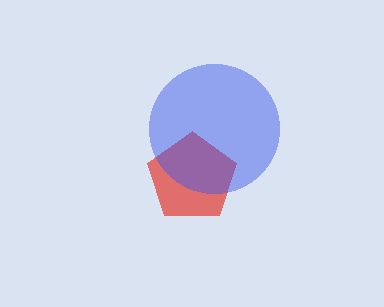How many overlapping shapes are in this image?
There are 2 overlapping shapes in the image.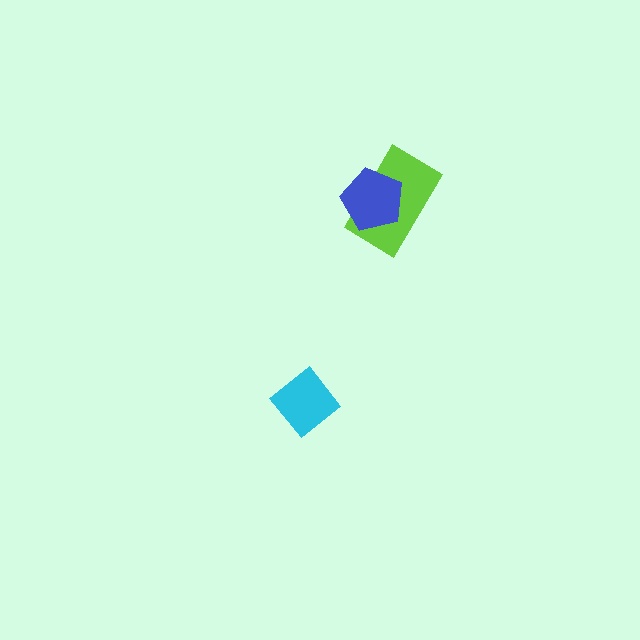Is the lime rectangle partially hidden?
Yes, it is partially covered by another shape.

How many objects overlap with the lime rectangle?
1 object overlaps with the lime rectangle.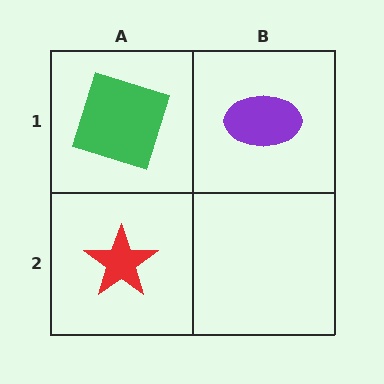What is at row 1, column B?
A purple ellipse.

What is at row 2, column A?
A red star.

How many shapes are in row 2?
1 shape.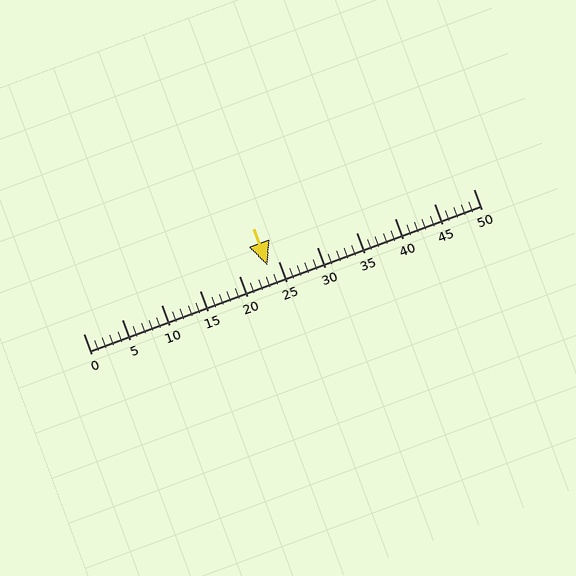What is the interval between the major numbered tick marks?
The major tick marks are spaced 5 units apart.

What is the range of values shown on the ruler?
The ruler shows values from 0 to 50.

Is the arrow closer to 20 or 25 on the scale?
The arrow is closer to 25.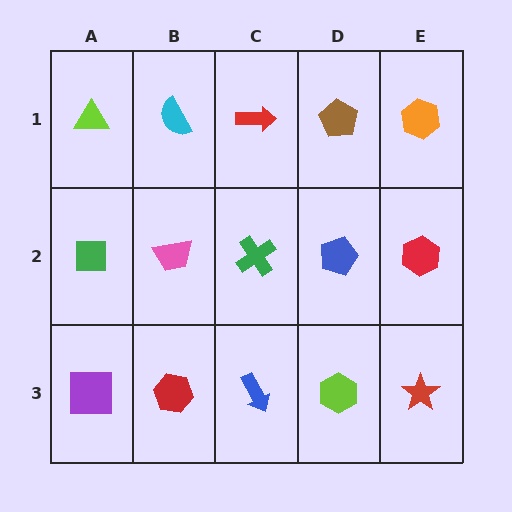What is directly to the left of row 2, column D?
A green cross.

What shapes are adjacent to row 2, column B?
A cyan semicircle (row 1, column B), a red hexagon (row 3, column B), a green square (row 2, column A), a green cross (row 2, column C).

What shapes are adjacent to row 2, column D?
A brown pentagon (row 1, column D), a lime hexagon (row 3, column D), a green cross (row 2, column C), a red hexagon (row 2, column E).